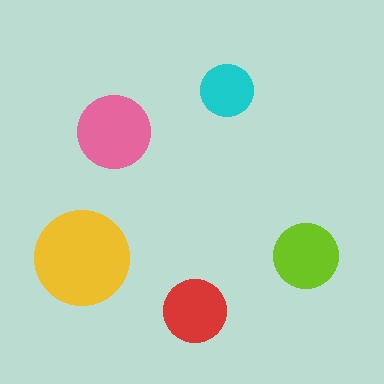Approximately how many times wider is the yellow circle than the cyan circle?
About 2 times wider.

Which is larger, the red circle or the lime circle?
The lime one.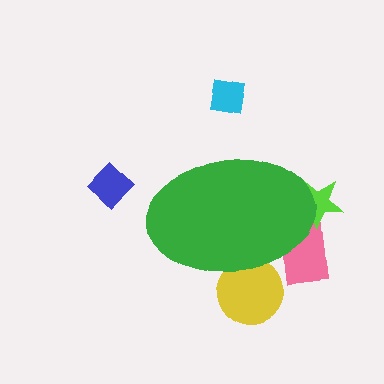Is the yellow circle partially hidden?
Yes, the yellow circle is partially hidden behind the green ellipse.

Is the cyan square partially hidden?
No, the cyan square is fully visible.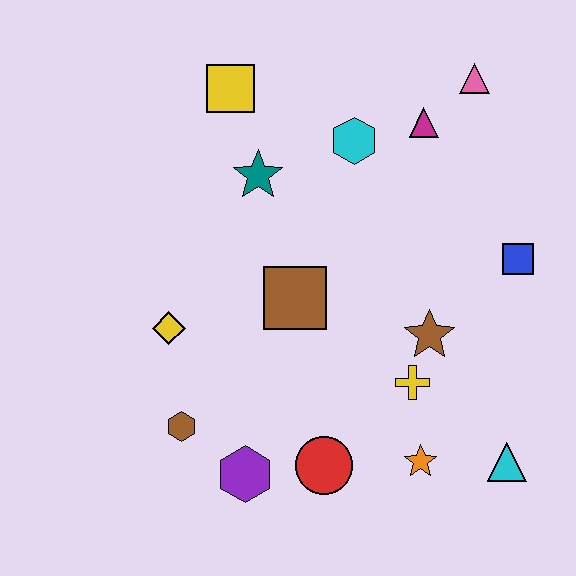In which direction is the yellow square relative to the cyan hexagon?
The yellow square is to the left of the cyan hexagon.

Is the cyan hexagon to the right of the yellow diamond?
Yes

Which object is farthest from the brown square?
The pink triangle is farthest from the brown square.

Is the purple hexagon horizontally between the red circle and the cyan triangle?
No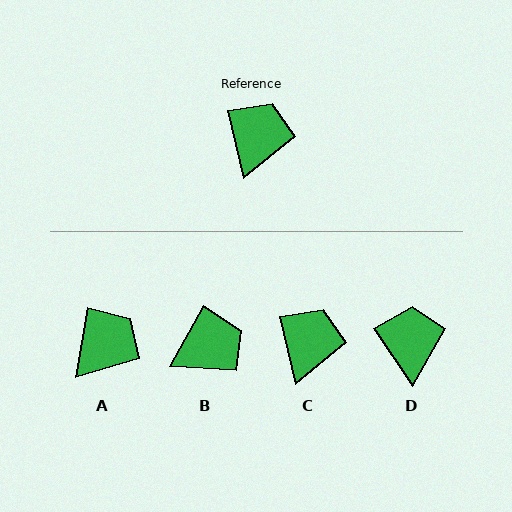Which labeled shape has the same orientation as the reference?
C.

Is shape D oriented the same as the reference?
No, it is off by about 21 degrees.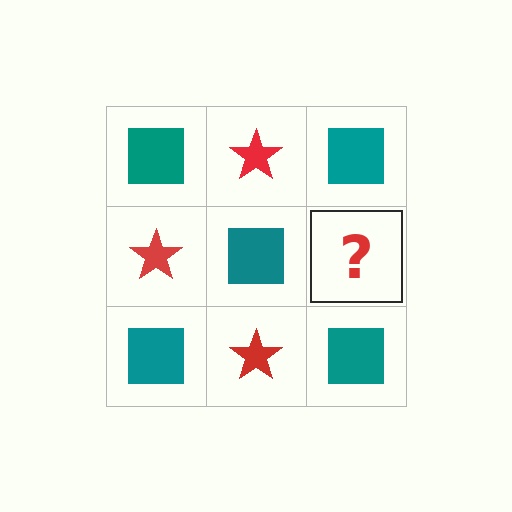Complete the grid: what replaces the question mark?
The question mark should be replaced with a red star.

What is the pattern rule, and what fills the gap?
The rule is that it alternates teal square and red star in a checkerboard pattern. The gap should be filled with a red star.